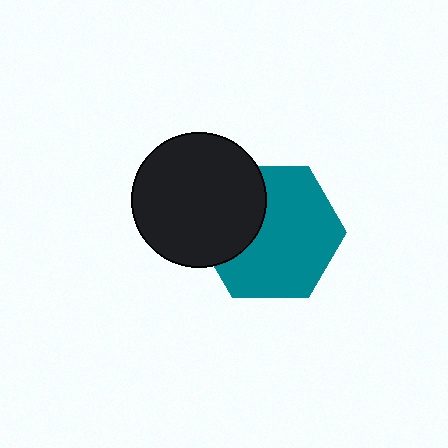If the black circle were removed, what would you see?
You would see the complete teal hexagon.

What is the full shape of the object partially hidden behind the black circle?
The partially hidden object is a teal hexagon.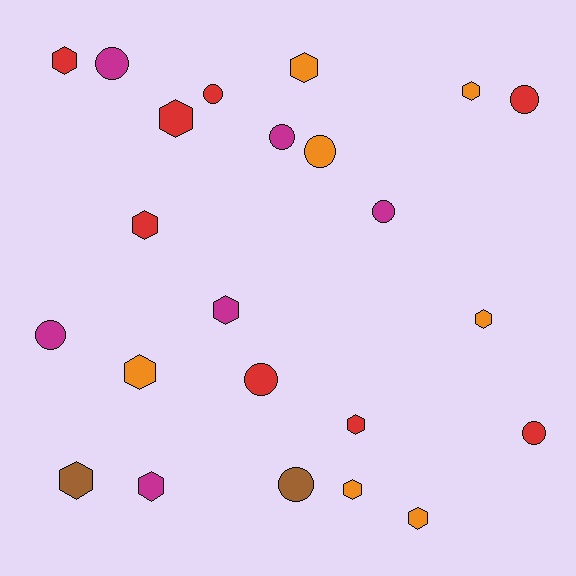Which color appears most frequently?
Red, with 8 objects.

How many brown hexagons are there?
There is 1 brown hexagon.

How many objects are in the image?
There are 23 objects.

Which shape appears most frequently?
Hexagon, with 13 objects.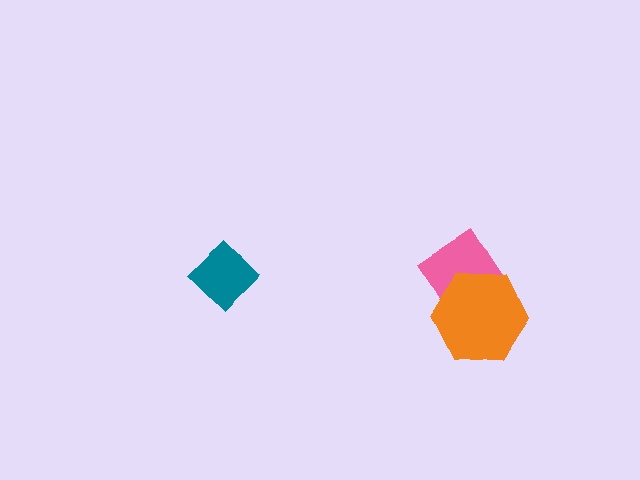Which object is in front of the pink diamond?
The orange hexagon is in front of the pink diamond.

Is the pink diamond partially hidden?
Yes, it is partially covered by another shape.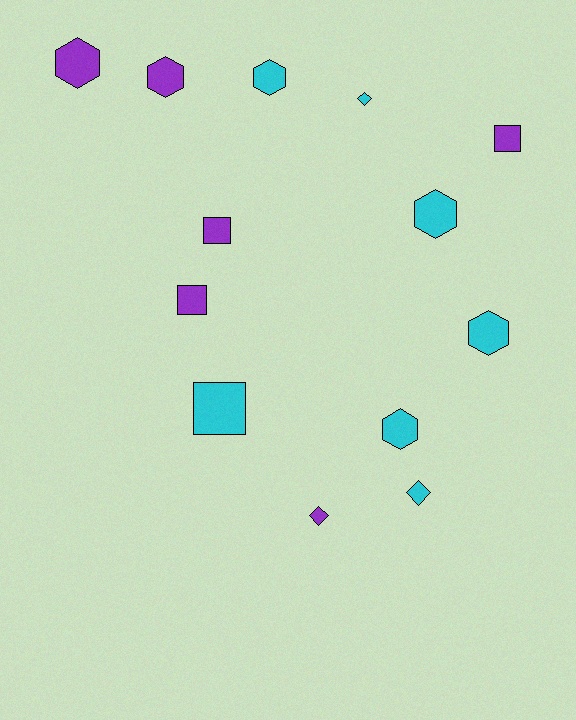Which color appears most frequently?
Cyan, with 7 objects.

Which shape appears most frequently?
Hexagon, with 6 objects.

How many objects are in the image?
There are 13 objects.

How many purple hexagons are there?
There are 2 purple hexagons.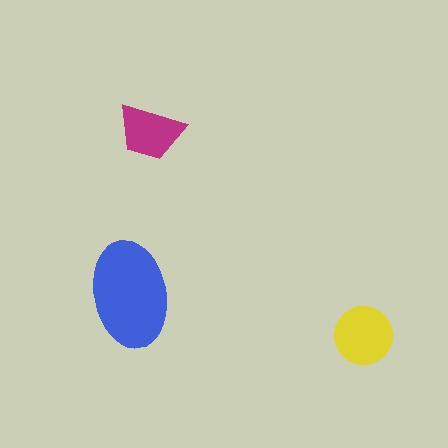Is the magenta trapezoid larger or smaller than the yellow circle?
Smaller.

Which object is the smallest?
The magenta trapezoid.